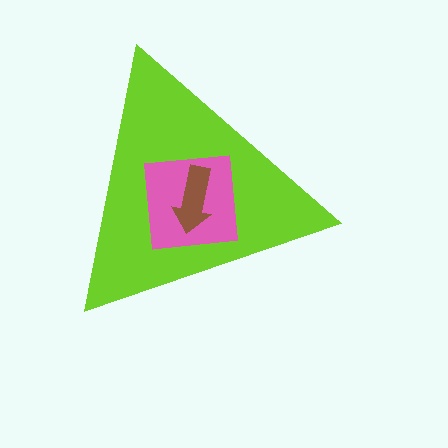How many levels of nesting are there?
3.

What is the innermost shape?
The brown arrow.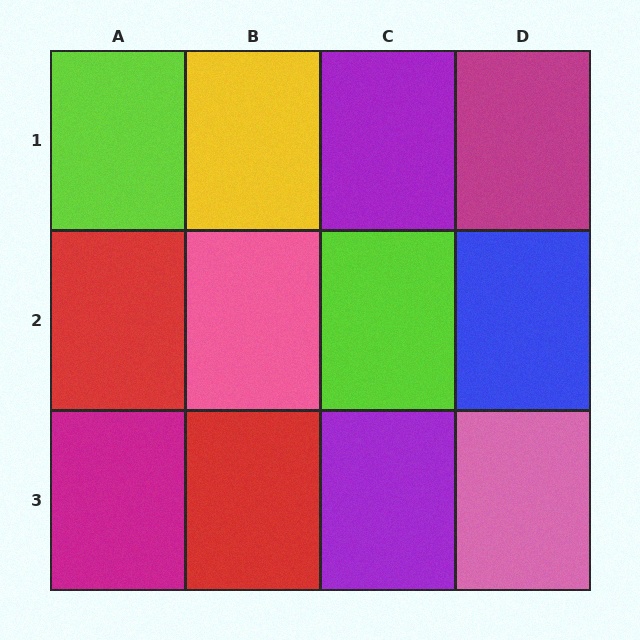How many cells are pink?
2 cells are pink.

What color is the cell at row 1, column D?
Magenta.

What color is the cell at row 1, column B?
Yellow.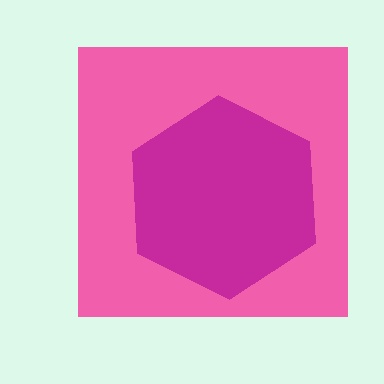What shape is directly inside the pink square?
The magenta hexagon.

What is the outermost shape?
The pink square.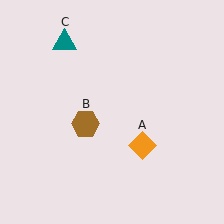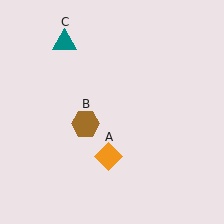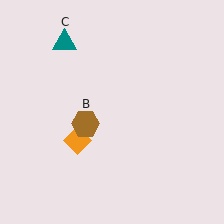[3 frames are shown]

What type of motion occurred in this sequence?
The orange diamond (object A) rotated clockwise around the center of the scene.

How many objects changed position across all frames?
1 object changed position: orange diamond (object A).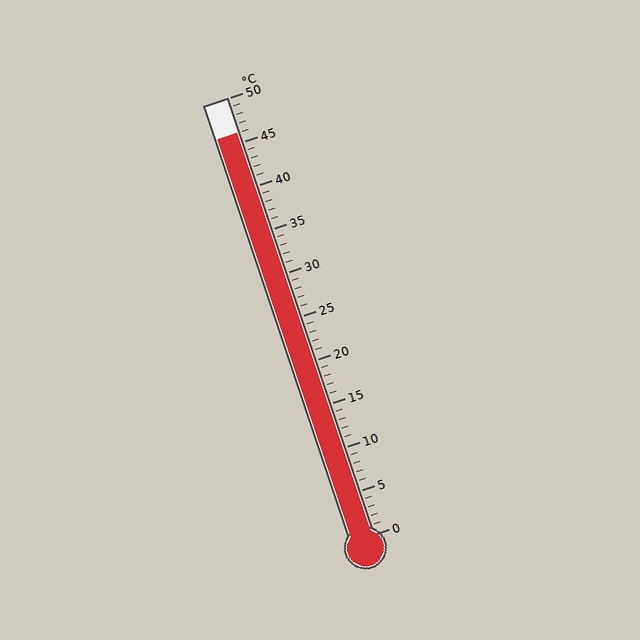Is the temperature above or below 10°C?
The temperature is above 10°C.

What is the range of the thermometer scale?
The thermometer scale ranges from 0°C to 50°C.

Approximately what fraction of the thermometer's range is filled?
The thermometer is filled to approximately 90% of its range.